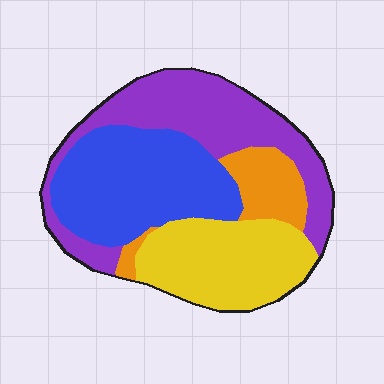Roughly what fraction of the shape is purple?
Purple takes up about one third (1/3) of the shape.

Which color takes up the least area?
Orange, at roughly 10%.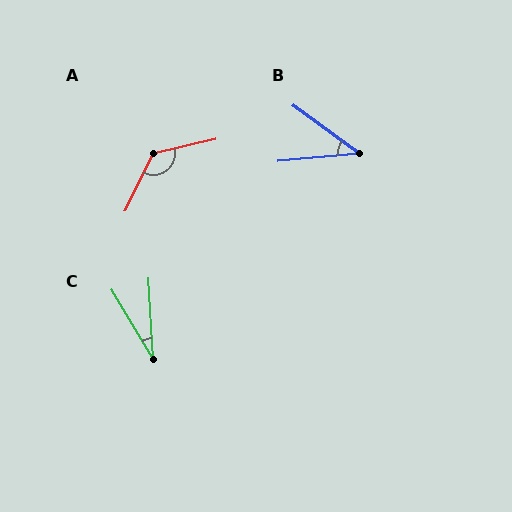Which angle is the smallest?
C, at approximately 27 degrees.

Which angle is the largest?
A, at approximately 129 degrees.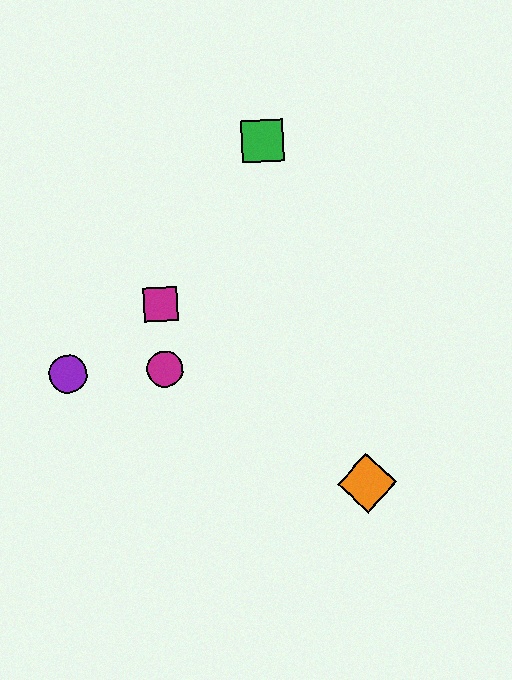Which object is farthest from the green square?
The orange diamond is farthest from the green square.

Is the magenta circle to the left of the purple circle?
No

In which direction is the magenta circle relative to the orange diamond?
The magenta circle is to the left of the orange diamond.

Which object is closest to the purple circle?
The magenta circle is closest to the purple circle.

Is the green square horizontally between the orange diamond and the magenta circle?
Yes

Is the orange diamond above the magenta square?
No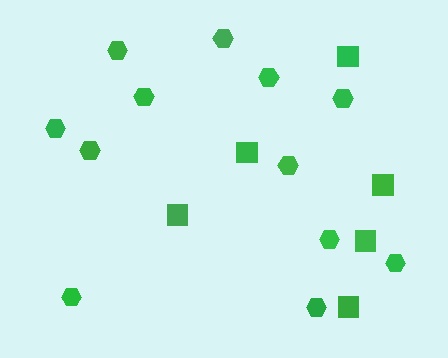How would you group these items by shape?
There are 2 groups: one group of hexagons (12) and one group of squares (6).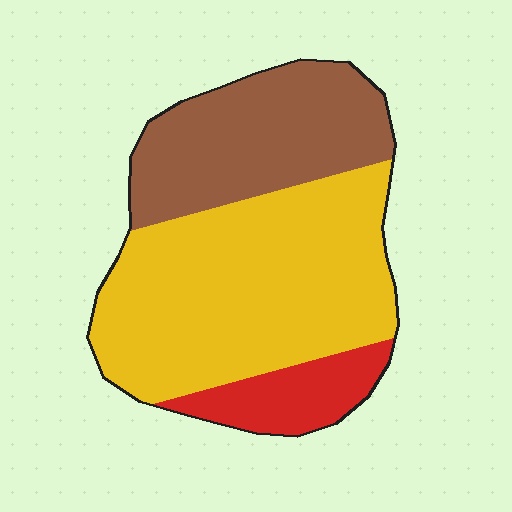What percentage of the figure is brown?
Brown covers around 30% of the figure.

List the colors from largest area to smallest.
From largest to smallest: yellow, brown, red.